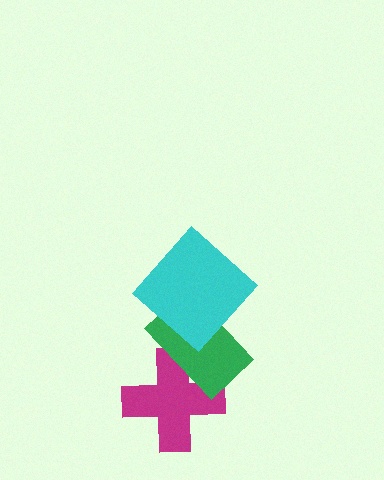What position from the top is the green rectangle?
The green rectangle is 2nd from the top.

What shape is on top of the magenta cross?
The green rectangle is on top of the magenta cross.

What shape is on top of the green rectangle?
The cyan diamond is on top of the green rectangle.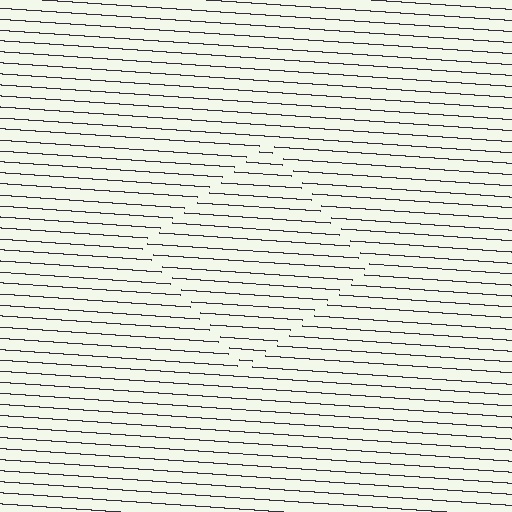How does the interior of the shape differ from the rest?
The interior of the shape contains the same grating, shifted by half a period — the contour is defined by the phase discontinuity where line-ends from the inner and outer gratings abut.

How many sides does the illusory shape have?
4 sides — the line-ends trace a square.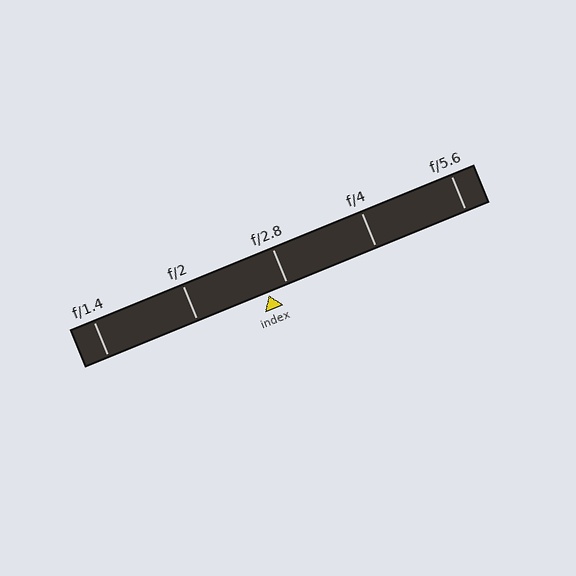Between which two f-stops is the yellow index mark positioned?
The index mark is between f/2 and f/2.8.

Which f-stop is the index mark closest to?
The index mark is closest to f/2.8.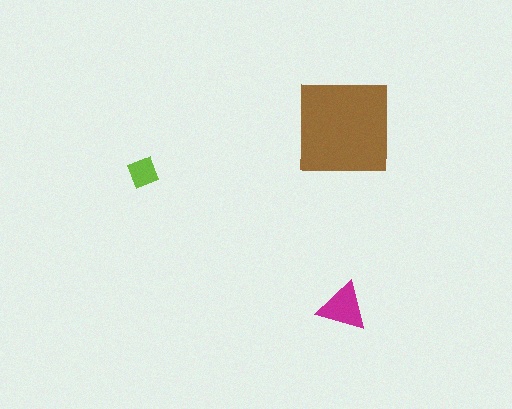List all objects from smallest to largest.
The lime diamond, the magenta triangle, the brown square.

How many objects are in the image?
There are 3 objects in the image.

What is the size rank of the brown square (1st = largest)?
1st.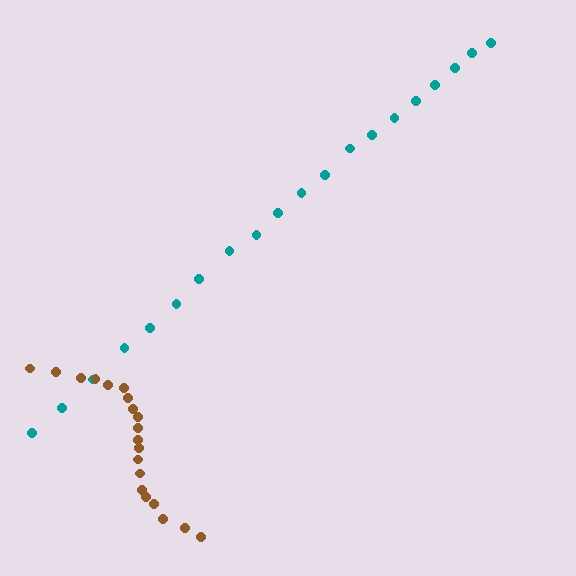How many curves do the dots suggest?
There are 2 distinct paths.